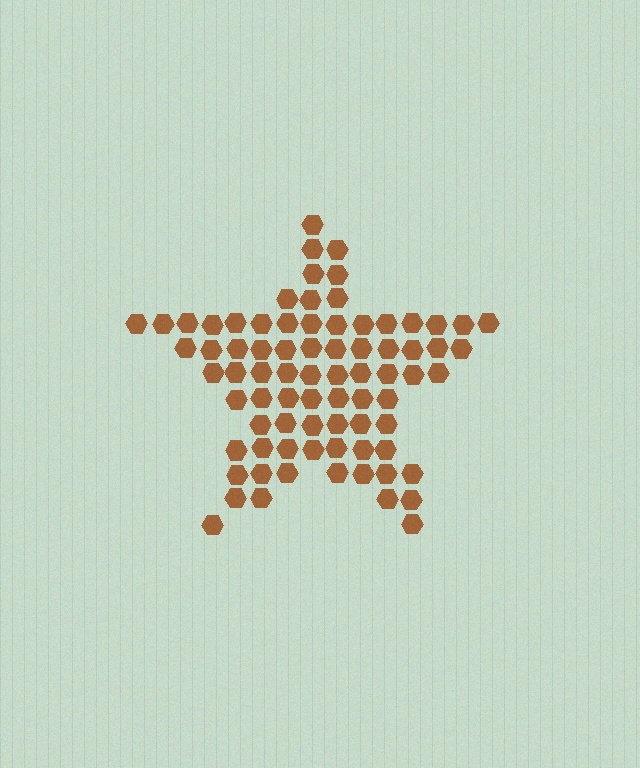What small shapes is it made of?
It is made of small hexagons.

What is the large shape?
The large shape is a star.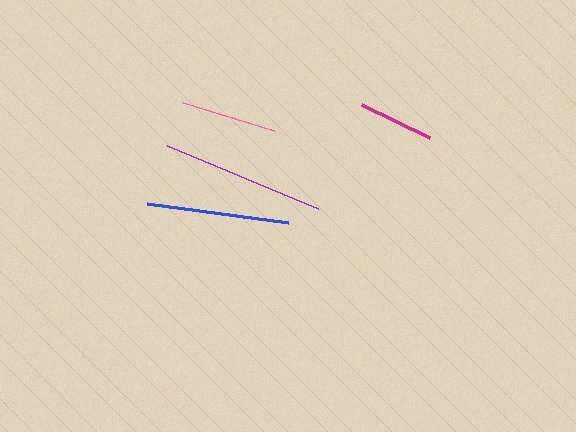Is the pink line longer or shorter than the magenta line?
The pink line is longer than the magenta line.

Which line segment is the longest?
The purple line is the longest at approximately 163 pixels.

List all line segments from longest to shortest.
From longest to shortest: purple, blue, pink, magenta.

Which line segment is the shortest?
The magenta line is the shortest at approximately 76 pixels.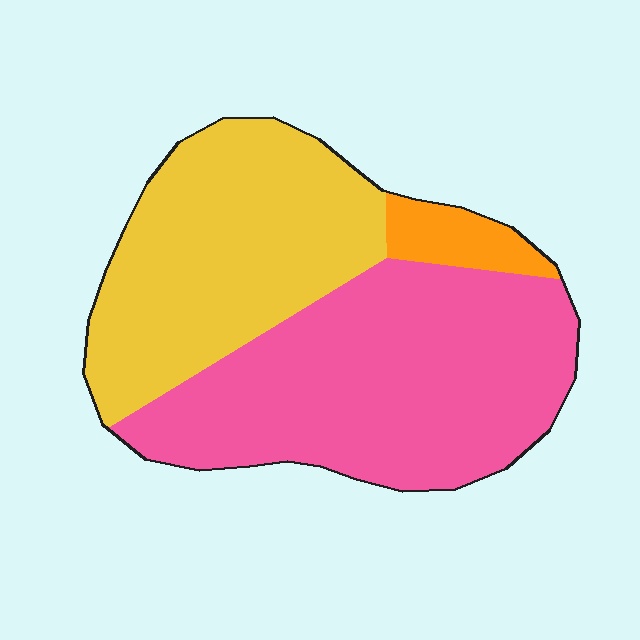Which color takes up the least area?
Orange, at roughly 5%.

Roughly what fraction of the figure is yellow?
Yellow covers 41% of the figure.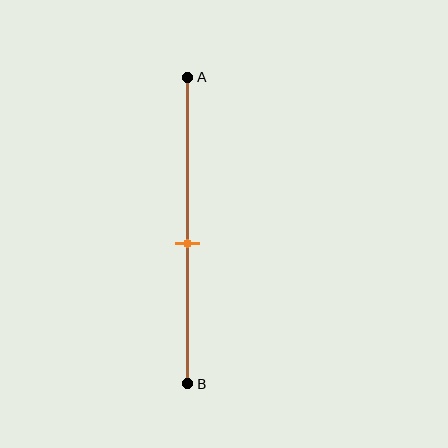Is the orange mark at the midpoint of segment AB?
No, the mark is at about 55% from A, not at the 50% midpoint.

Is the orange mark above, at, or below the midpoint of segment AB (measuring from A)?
The orange mark is below the midpoint of segment AB.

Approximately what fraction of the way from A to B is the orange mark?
The orange mark is approximately 55% of the way from A to B.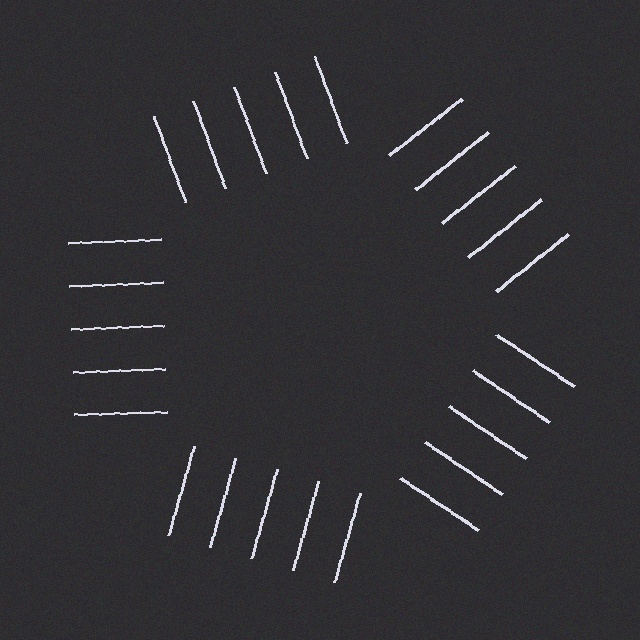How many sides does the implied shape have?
5 sides — the line-ends trace a pentagon.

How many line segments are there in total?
25 — 5 along each of the 5 edges.